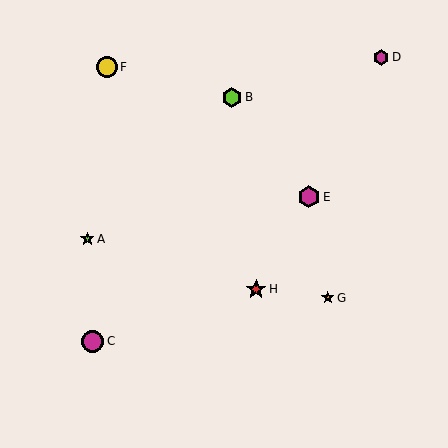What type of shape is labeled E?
Shape E is a magenta hexagon.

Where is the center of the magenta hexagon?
The center of the magenta hexagon is at (381, 57).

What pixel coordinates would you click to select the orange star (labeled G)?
Click at (328, 298) to select the orange star G.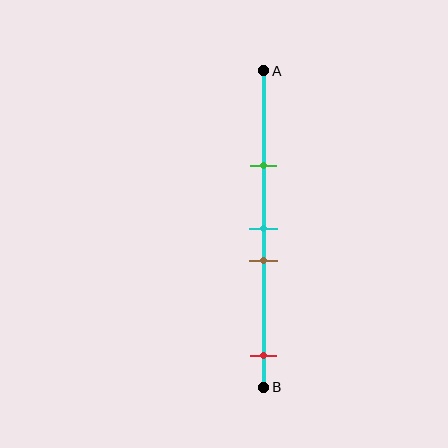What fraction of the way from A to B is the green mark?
The green mark is approximately 30% (0.3) of the way from A to B.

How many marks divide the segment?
There are 4 marks dividing the segment.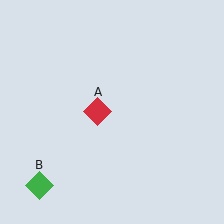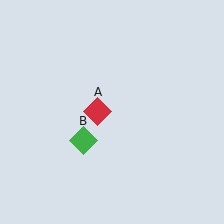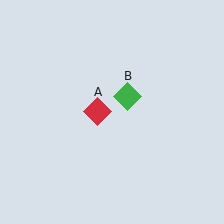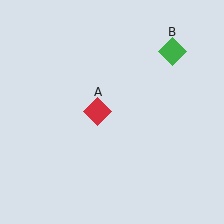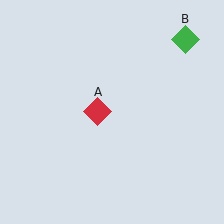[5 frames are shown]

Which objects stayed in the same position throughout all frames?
Red diamond (object A) remained stationary.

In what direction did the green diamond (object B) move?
The green diamond (object B) moved up and to the right.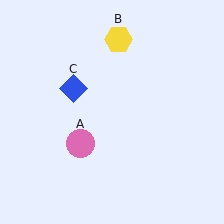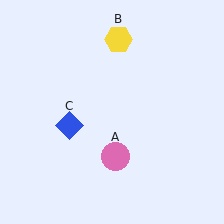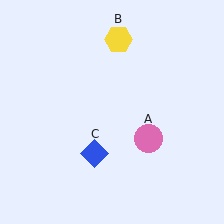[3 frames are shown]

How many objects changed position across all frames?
2 objects changed position: pink circle (object A), blue diamond (object C).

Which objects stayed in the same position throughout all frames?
Yellow hexagon (object B) remained stationary.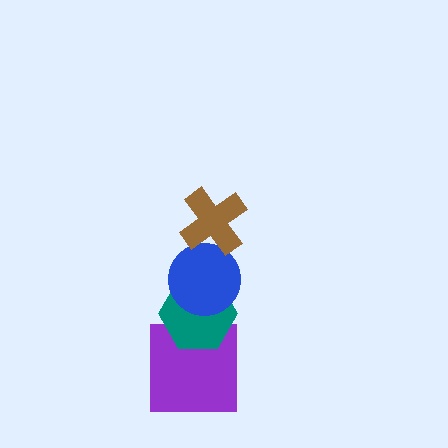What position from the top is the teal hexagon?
The teal hexagon is 3rd from the top.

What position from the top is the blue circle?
The blue circle is 2nd from the top.